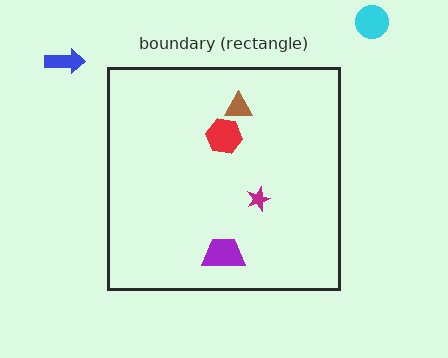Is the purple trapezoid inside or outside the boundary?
Inside.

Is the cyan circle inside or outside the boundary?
Outside.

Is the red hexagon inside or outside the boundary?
Inside.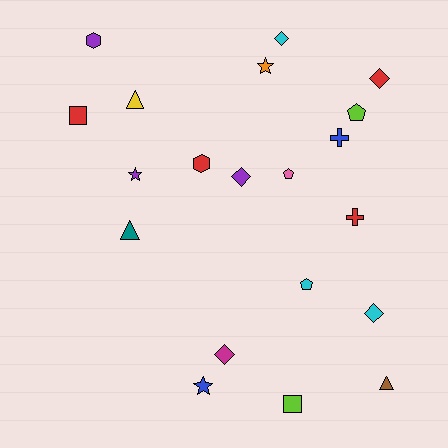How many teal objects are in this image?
There is 1 teal object.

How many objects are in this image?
There are 20 objects.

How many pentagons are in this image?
There are 3 pentagons.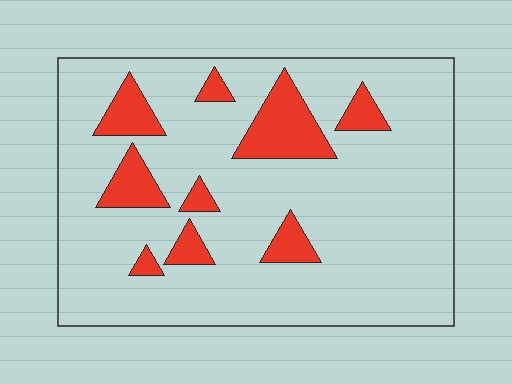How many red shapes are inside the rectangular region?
9.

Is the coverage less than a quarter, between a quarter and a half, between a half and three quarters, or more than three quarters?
Less than a quarter.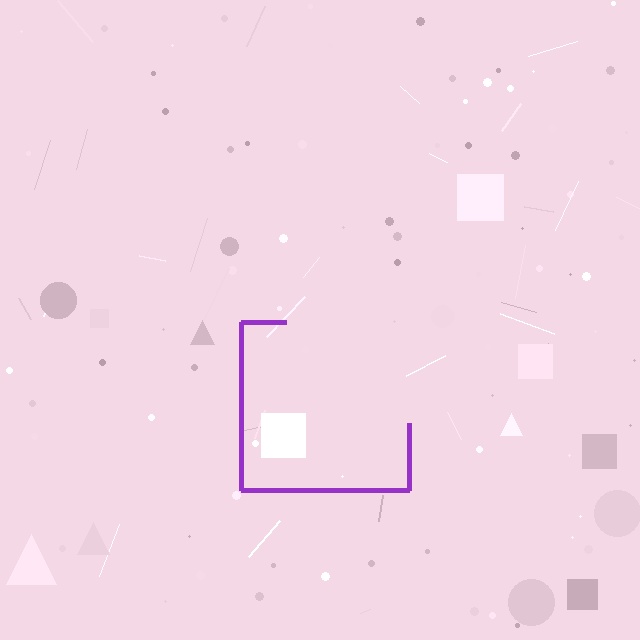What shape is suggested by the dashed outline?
The dashed outline suggests a square.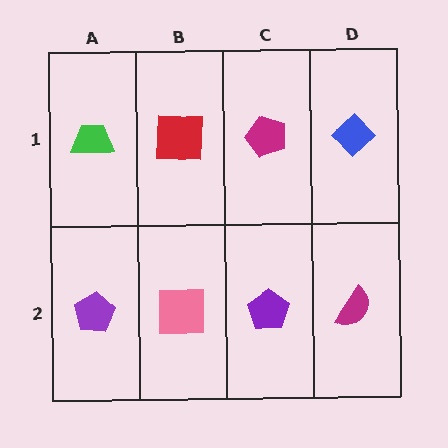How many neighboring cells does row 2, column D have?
2.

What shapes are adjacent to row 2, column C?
A magenta pentagon (row 1, column C), a pink square (row 2, column B), a magenta semicircle (row 2, column D).